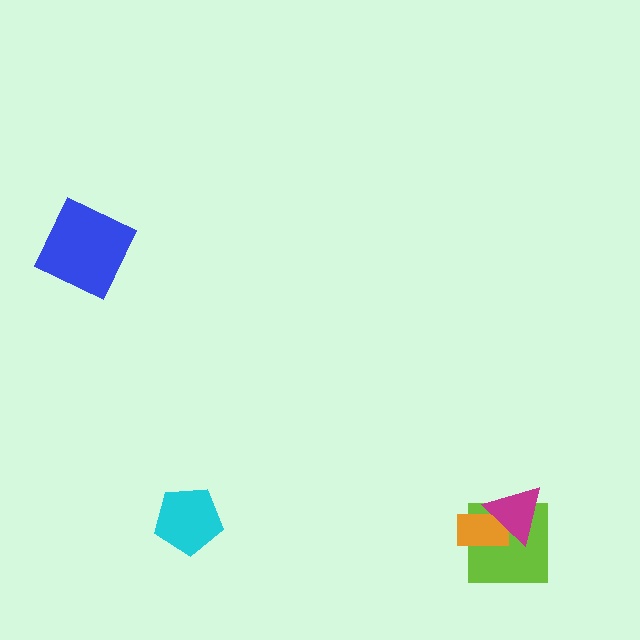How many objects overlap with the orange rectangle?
2 objects overlap with the orange rectangle.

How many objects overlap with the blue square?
0 objects overlap with the blue square.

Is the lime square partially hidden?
Yes, it is partially covered by another shape.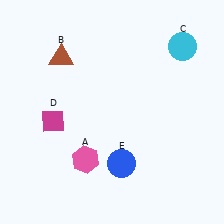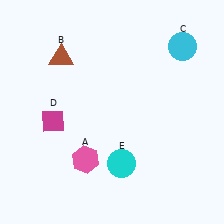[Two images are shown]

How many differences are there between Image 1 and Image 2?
There is 1 difference between the two images.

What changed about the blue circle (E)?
In Image 1, E is blue. In Image 2, it changed to cyan.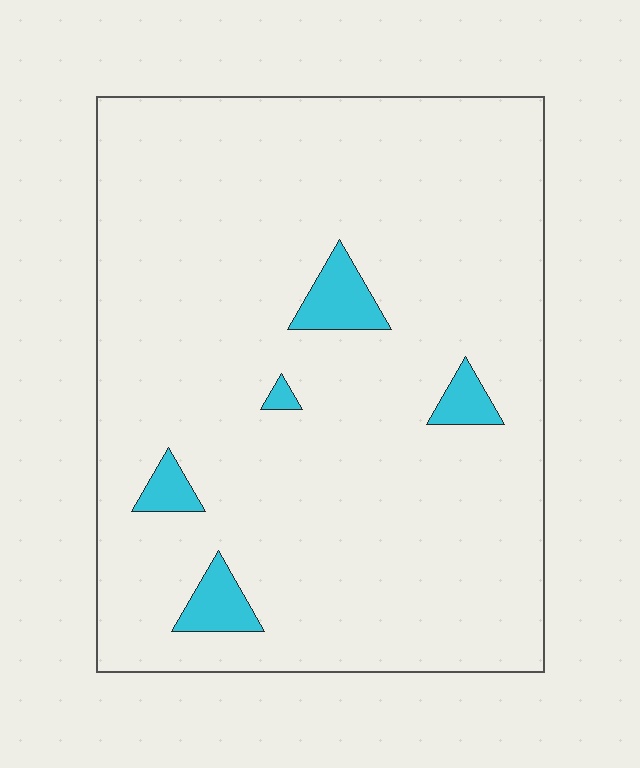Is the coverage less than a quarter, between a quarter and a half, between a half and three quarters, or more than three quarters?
Less than a quarter.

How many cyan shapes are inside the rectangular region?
5.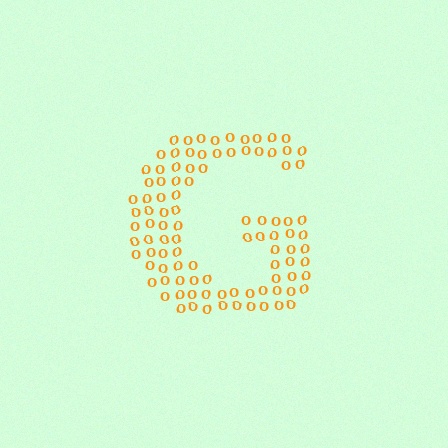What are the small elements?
The small elements are letter O's.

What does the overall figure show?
The overall figure shows the letter G.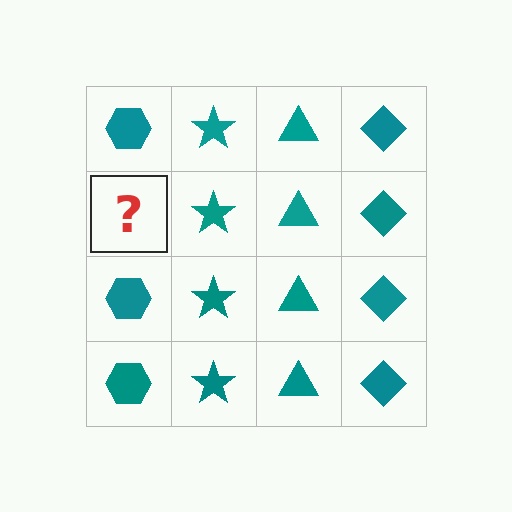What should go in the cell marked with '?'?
The missing cell should contain a teal hexagon.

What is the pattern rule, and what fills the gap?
The rule is that each column has a consistent shape. The gap should be filled with a teal hexagon.